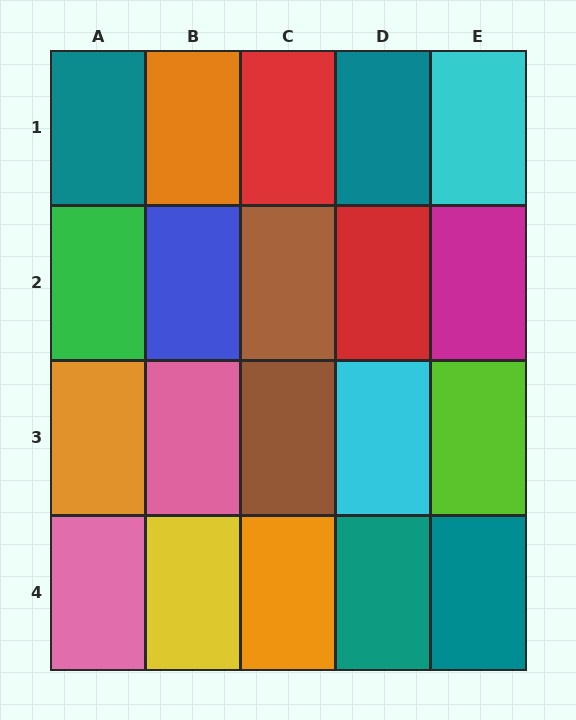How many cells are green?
1 cell is green.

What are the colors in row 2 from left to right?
Green, blue, brown, red, magenta.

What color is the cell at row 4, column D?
Teal.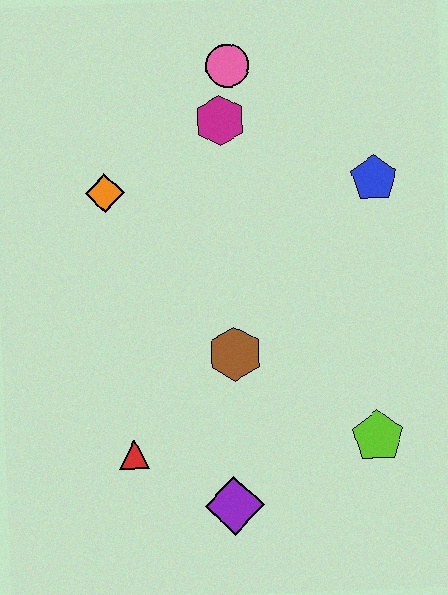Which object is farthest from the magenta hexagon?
The purple diamond is farthest from the magenta hexagon.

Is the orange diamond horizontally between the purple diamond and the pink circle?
No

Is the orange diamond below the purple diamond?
No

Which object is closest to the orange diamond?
The magenta hexagon is closest to the orange diamond.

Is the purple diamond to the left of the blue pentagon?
Yes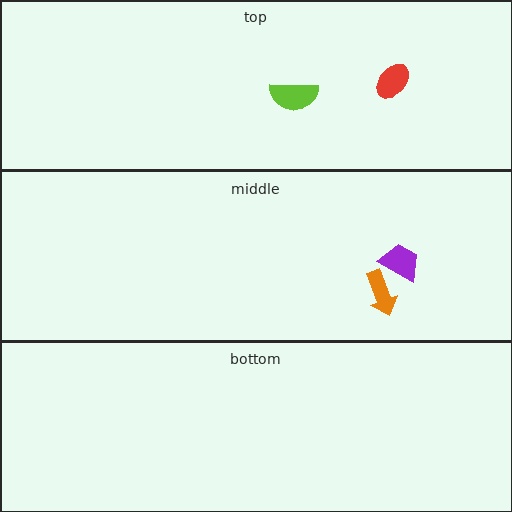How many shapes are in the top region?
2.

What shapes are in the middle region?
The orange arrow, the purple trapezoid.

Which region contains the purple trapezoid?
The middle region.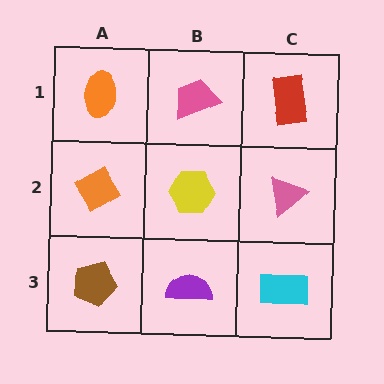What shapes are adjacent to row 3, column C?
A pink triangle (row 2, column C), a purple semicircle (row 3, column B).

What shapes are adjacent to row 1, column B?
A yellow hexagon (row 2, column B), an orange ellipse (row 1, column A), a red rectangle (row 1, column C).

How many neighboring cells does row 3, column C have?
2.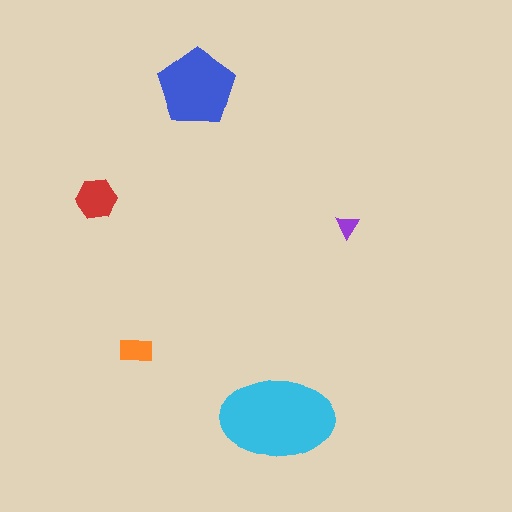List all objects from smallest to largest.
The purple triangle, the orange rectangle, the red hexagon, the blue pentagon, the cyan ellipse.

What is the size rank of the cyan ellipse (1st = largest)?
1st.